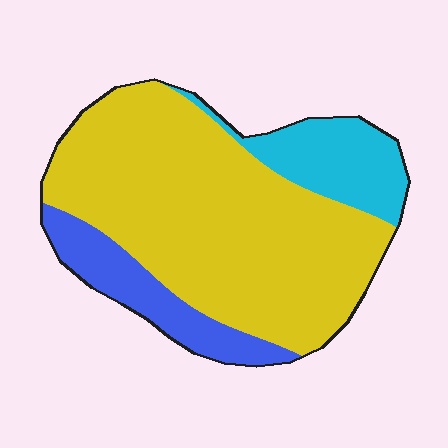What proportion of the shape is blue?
Blue covers 15% of the shape.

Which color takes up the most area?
Yellow, at roughly 70%.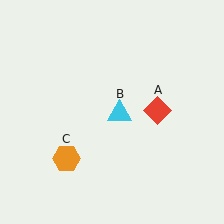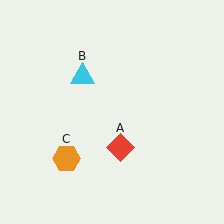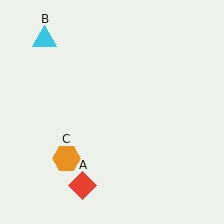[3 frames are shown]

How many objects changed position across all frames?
2 objects changed position: red diamond (object A), cyan triangle (object B).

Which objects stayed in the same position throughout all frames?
Orange hexagon (object C) remained stationary.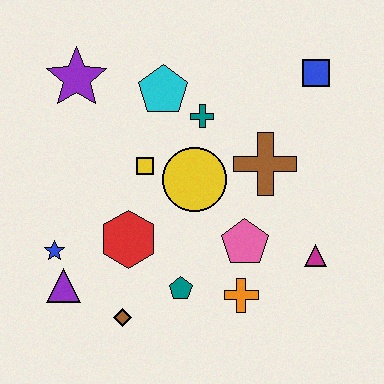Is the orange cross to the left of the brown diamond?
No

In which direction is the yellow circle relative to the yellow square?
The yellow circle is to the right of the yellow square.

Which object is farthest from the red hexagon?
The blue square is farthest from the red hexagon.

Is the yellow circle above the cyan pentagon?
No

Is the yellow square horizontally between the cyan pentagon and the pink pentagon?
No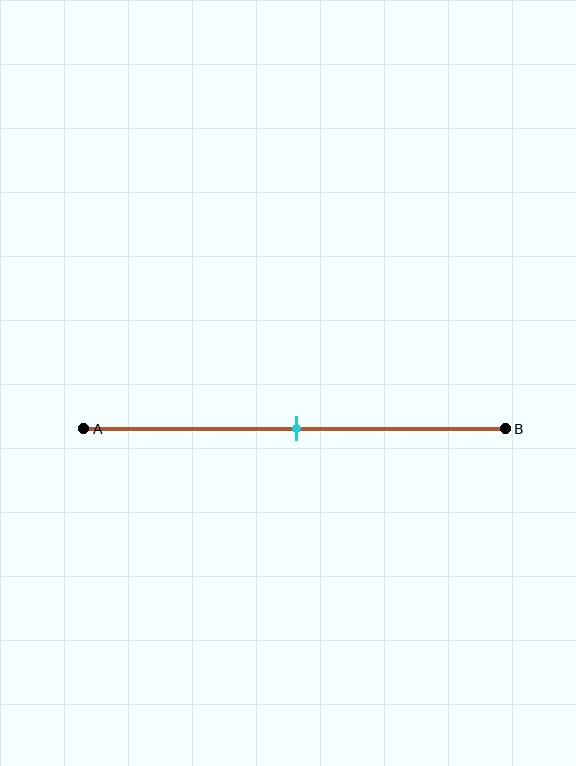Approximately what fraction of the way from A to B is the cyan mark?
The cyan mark is approximately 50% of the way from A to B.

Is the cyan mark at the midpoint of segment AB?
Yes, the mark is approximately at the midpoint.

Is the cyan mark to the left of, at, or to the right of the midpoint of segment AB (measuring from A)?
The cyan mark is approximately at the midpoint of segment AB.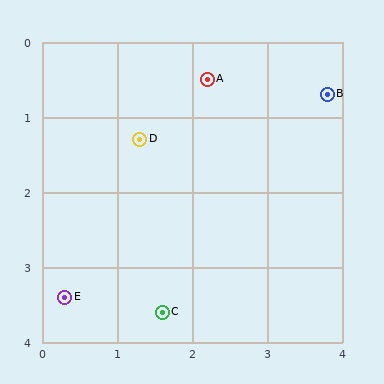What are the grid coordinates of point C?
Point C is at approximately (1.6, 3.6).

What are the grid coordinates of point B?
Point B is at approximately (3.8, 0.7).